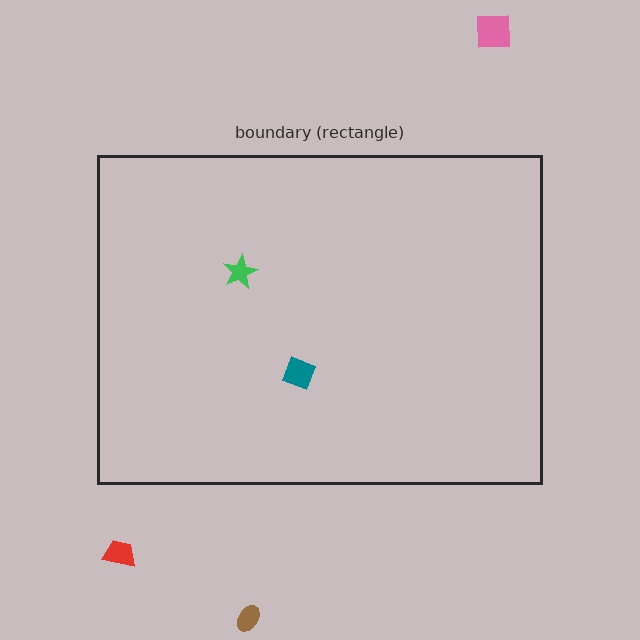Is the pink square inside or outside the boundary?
Outside.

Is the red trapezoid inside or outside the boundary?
Outside.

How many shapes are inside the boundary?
2 inside, 3 outside.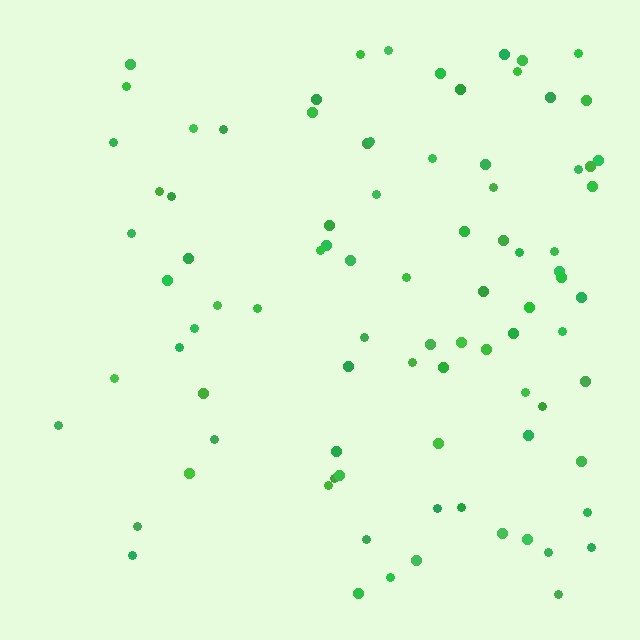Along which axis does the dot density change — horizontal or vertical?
Horizontal.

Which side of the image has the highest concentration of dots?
The right.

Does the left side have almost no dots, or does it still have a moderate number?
Still a moderate number, just noticeably fewer than the right.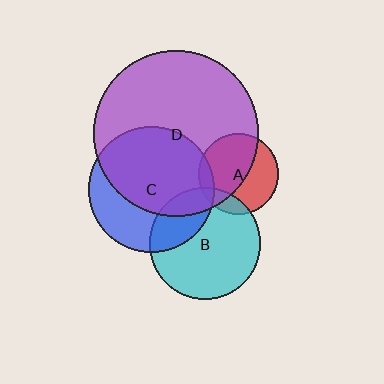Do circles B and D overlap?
Yes.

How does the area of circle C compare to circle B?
Approximately 1.3 times.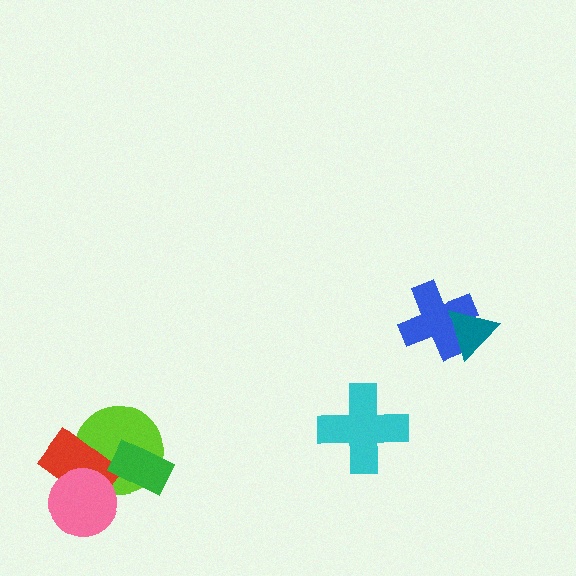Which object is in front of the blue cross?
The teal triangle is in front of the blue cross.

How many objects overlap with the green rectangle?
1 object overlaps with the green rectangle.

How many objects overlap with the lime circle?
3 objects overlap with the lime circle.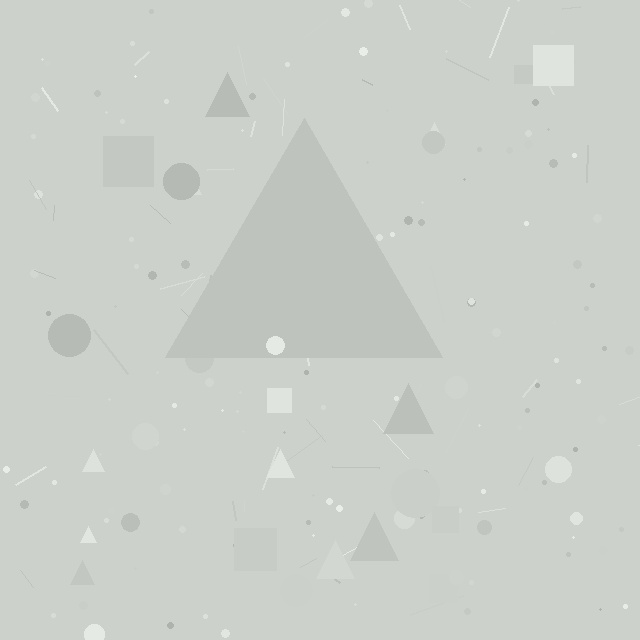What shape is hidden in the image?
A triangle is hidden in the image.